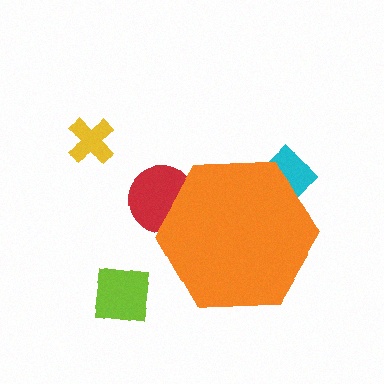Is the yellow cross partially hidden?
No, the yellow cross is fully visible.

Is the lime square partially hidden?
No, the lime square is fully visible.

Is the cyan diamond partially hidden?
Yes, the cyan diamond is partially hidden behind the orange hexagon.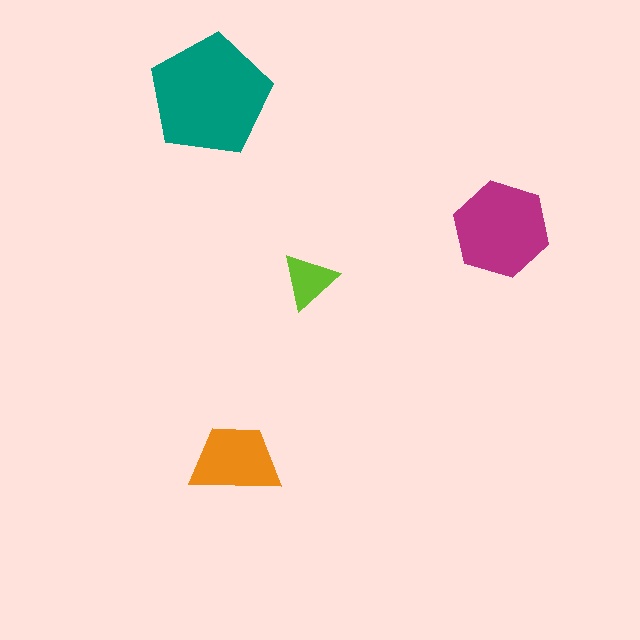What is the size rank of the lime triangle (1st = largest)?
4th.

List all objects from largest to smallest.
The teal pentagon, the magenta hexagon, the orange trapezoid, the lime triangle.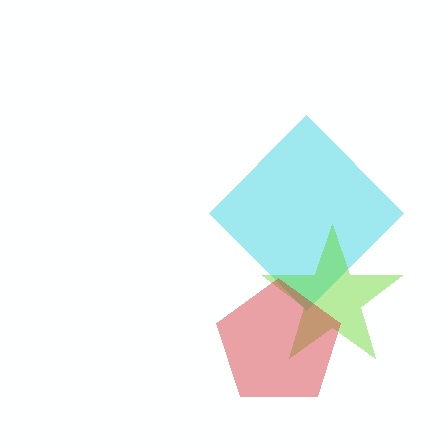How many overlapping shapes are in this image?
There are 3 overlapping shapes in the image.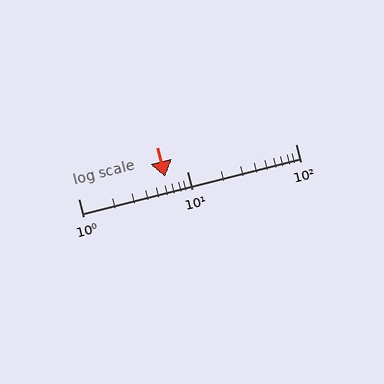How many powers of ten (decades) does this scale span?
The scale spans 2 decades, from 1 to 100.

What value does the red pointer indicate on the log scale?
The pointer indicates approximately 6.3.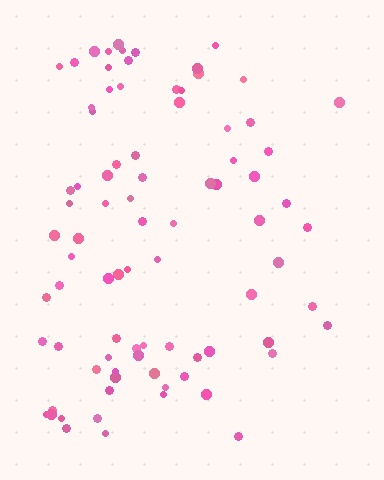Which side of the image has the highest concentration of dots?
The left.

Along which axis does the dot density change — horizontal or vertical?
Horizontal.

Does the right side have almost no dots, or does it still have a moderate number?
Still a moderate number, just noticeably fewer than the left.